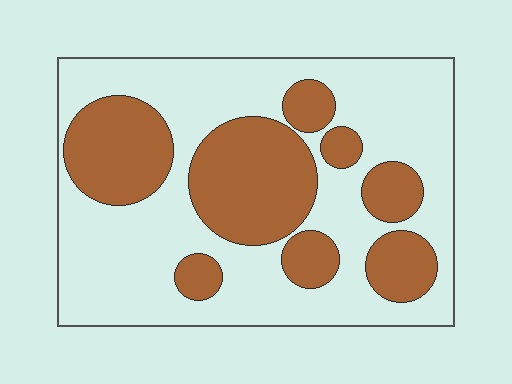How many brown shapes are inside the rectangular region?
8.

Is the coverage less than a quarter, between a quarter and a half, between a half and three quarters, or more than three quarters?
Between a quarter and a half.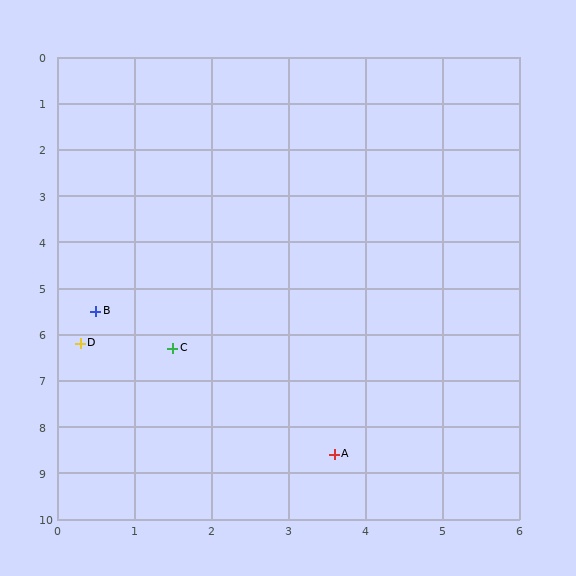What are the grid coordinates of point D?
Point D is at approximately (0.3, 6.2).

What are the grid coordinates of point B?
Point B is at approximately (0.5, 5.5).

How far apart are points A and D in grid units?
Points A and D are about 4.1 grid units apart.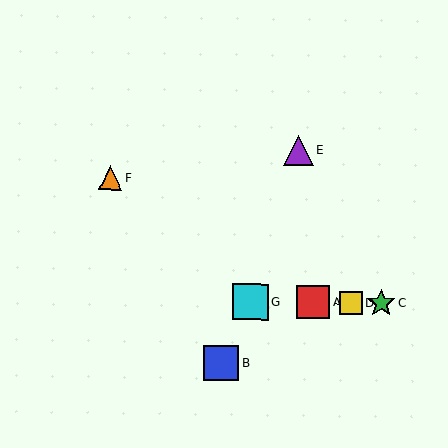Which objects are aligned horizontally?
Objects A, C, D, G are aligned horizontally.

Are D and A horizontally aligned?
Yes, both are at y≈303.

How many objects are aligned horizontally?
4 objects (A, C, D, G) are aligned horizontally.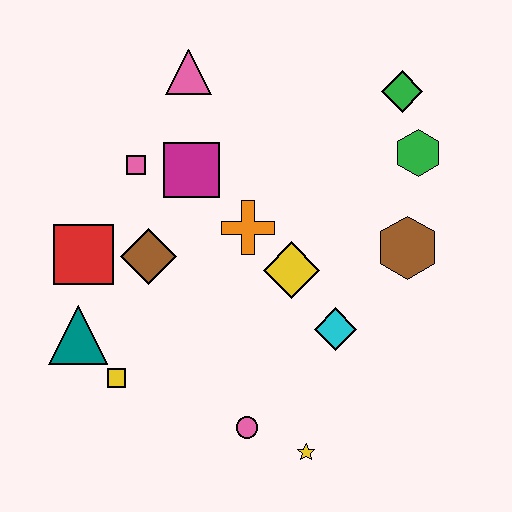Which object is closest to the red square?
The brown diamond is closest to the red square.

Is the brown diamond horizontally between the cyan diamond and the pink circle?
No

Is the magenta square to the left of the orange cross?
Yes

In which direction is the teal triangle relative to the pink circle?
The teal triangle is to the left of the pink circle.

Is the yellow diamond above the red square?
No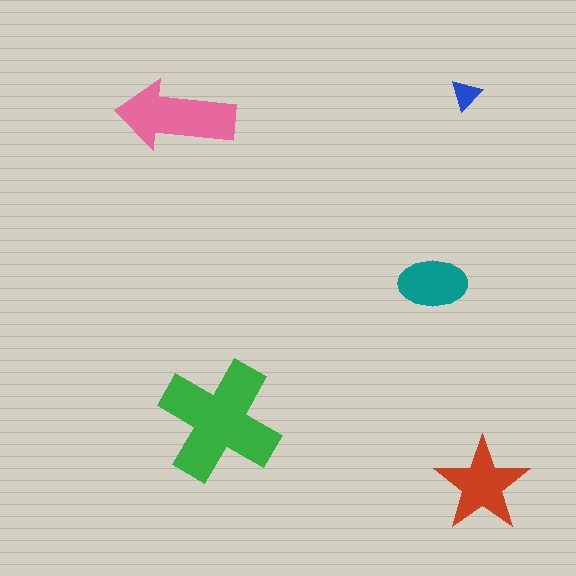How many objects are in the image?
There are 5 objects in the image.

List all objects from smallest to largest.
The blue triangle, the teal ellipse, the red star, the pink arrow, the green cross.